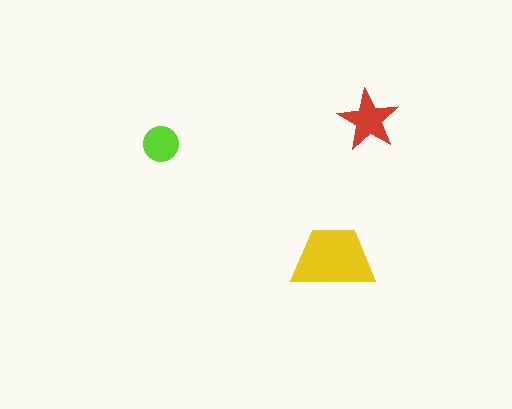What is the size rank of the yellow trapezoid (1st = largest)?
1st.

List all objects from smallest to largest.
The lime circle, the red star, the yellow trapezoid.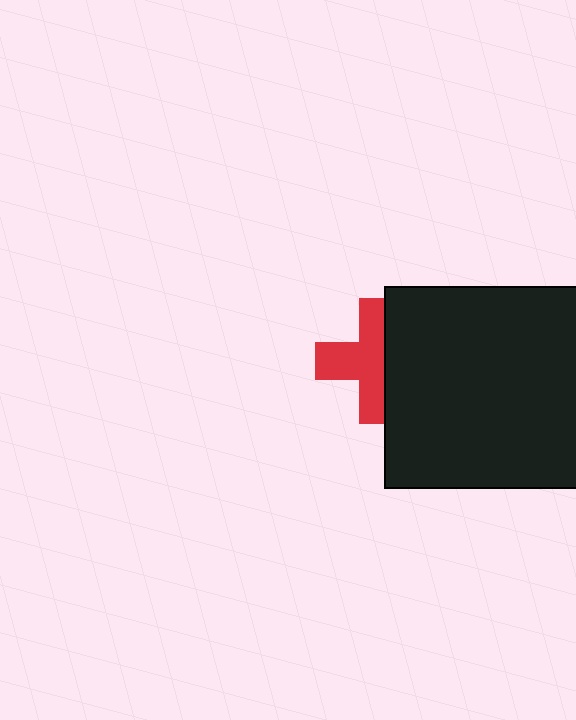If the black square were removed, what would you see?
You would see the complete red cross.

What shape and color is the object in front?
The object in front is a black square.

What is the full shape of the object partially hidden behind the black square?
The partially hidden object is a red cross.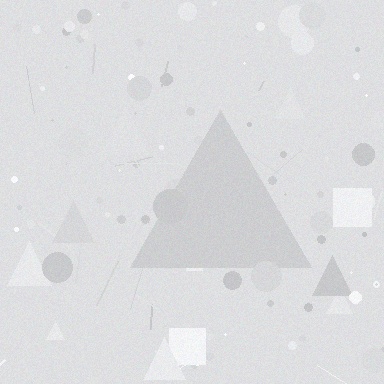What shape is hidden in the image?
A triangle is hidden in the image.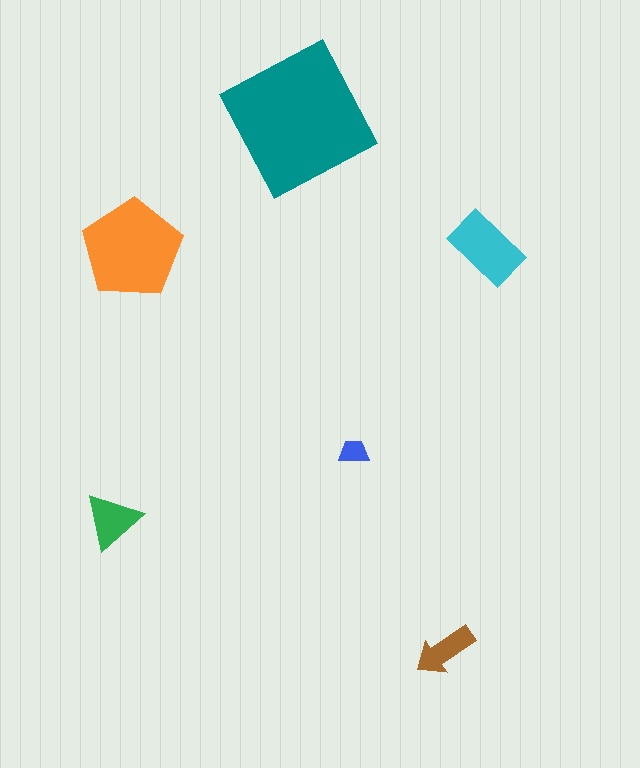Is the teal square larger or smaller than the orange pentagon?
Larger.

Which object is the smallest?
The blue trapezoid.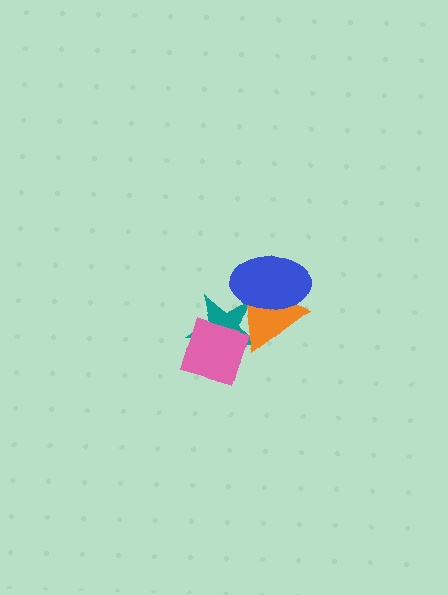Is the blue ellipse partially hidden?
No, no other shape covers it.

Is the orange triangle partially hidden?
Yes, it is partially covered by another shape.